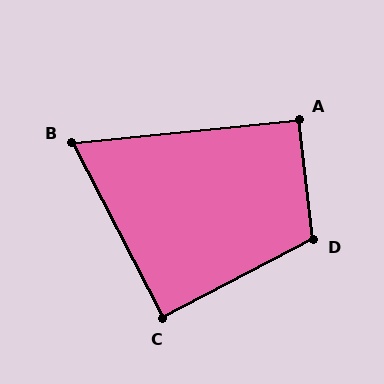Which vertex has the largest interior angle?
D, at approximately 111 degrees.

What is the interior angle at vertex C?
Approximately 90 degrees (approximately right).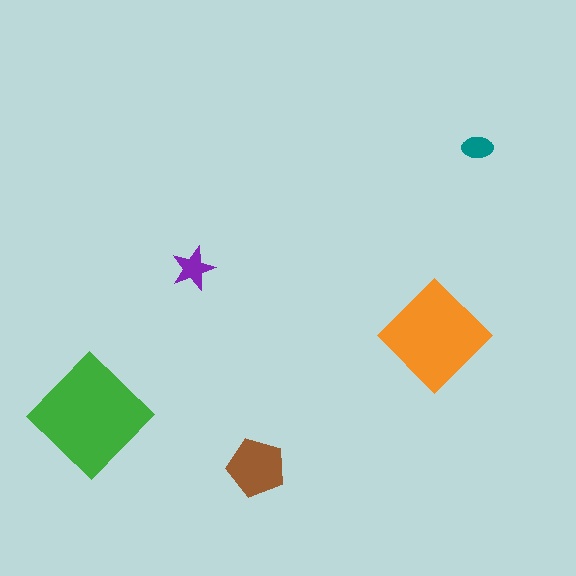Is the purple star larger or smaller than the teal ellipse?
Larger.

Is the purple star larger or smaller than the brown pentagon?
Smaller.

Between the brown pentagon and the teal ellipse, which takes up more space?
The brown pentagon.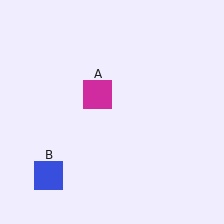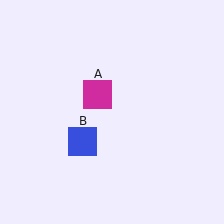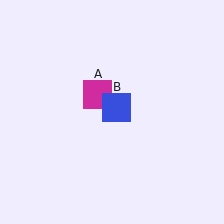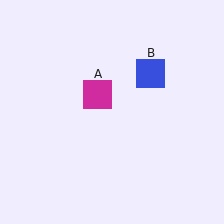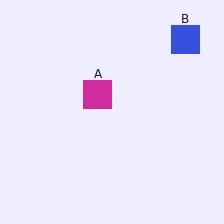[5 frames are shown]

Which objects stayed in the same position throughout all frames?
Magenta square (object A) remained stationary.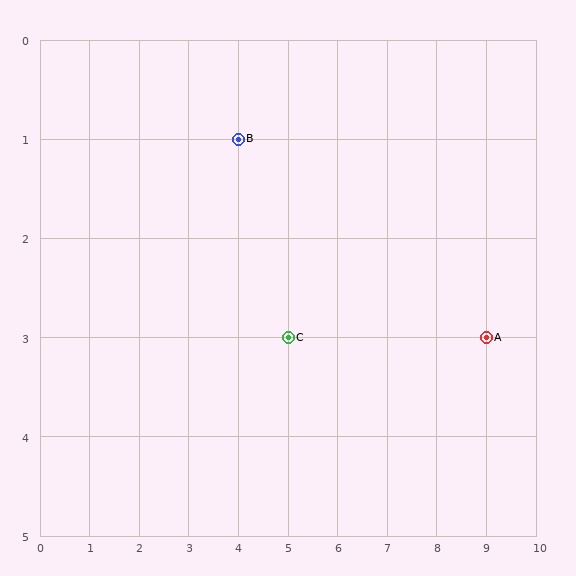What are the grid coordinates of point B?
Point B is at grid coordinates (4, 1).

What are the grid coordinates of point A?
Point A is at grid coordinates (9, 3).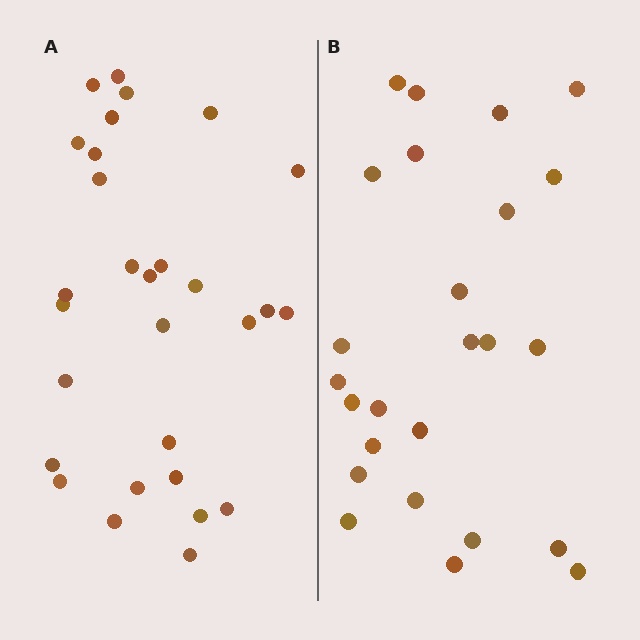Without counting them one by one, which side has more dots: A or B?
Region A (the left region) has more dots.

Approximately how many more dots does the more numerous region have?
Region A has about 4 more dots than region B.